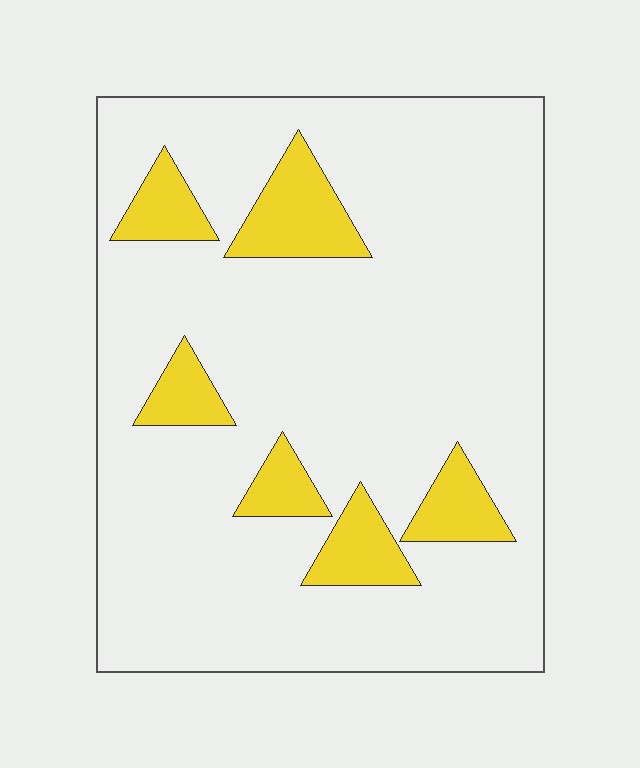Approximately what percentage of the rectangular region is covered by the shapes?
Approximately 15%.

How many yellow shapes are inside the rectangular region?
6.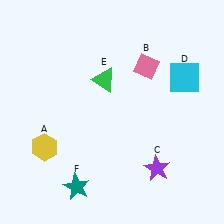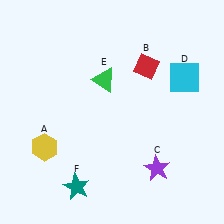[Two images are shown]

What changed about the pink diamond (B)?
In Image 1, B is pink. In Image 2, it changed to red.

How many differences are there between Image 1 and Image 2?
There is 1 difference between the two images.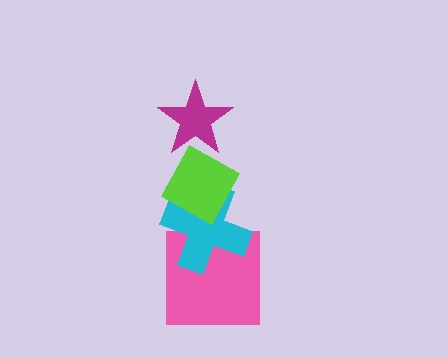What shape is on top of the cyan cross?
The lime diamond is on top of the cyan cross.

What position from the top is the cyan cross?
The cyan cross is 3rd from the top.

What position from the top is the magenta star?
The magenta star is 1st from the top.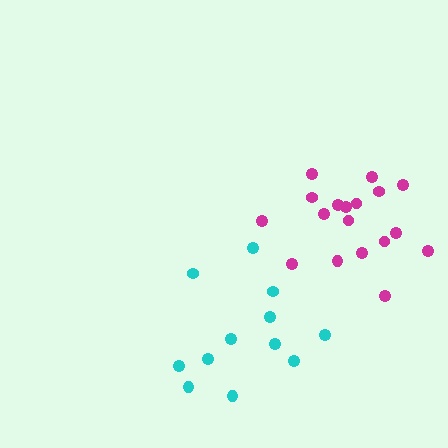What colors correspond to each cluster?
The clusters are colored: cyan, magenta.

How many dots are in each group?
Group 1: 12 dots, Group 2: 18 dots (30 total).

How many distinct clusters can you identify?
There are 2 distinct clusters.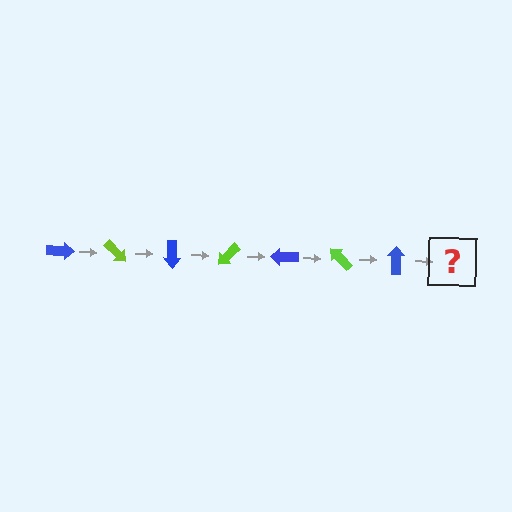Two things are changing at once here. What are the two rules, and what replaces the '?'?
The two rules are that it rotates 45 degrees each step and the color cycles through blue and lime. The '?' should be a lime arrow, rotated 315 degrees from the start.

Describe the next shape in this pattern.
It should be a lime arrow, rotated 315 degrees from the start.